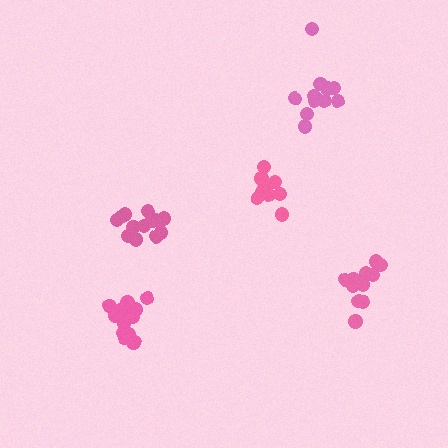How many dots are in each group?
Group 1: 16 dots, Group 2: 11 dots, Group 3: 13 dots, Group 4: 12 dots, Group 5: 12 dots (64 total).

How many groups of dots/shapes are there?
There are 5 groups.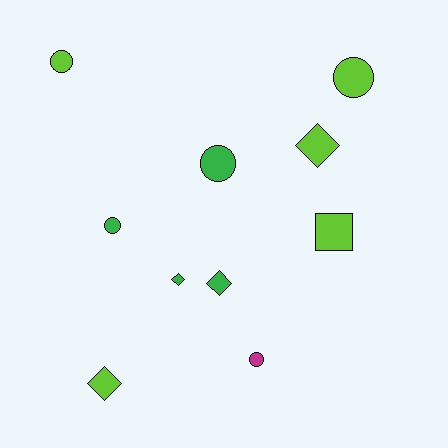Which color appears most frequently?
Lime, with 5 objects.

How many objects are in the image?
There are 10 objects.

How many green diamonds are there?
There are 2 green diamonds.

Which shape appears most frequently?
Circle, with 5 objects.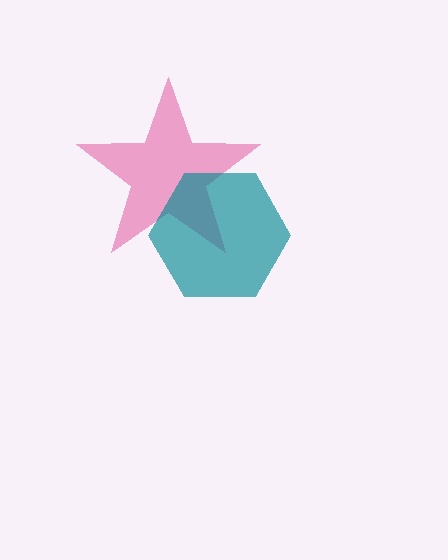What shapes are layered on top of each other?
The layered shapes are: a pink star, a teal hexagon.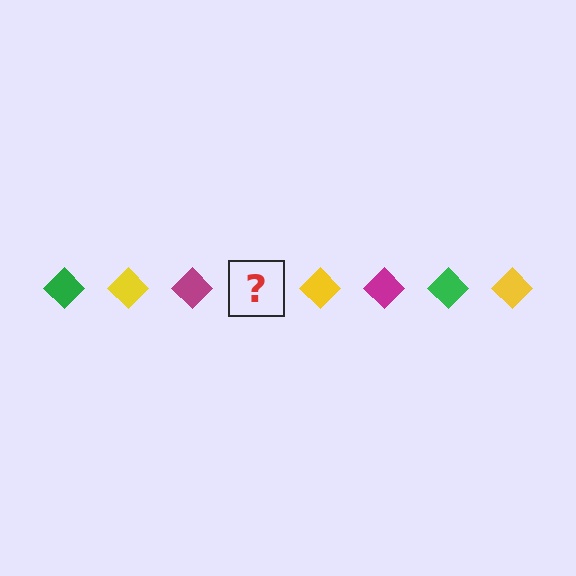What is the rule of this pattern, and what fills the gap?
The rule is that the pattern cycles through green, yellow, magenta diamonds. The gap should be filled with a green diamond.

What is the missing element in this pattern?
The missing element is a green diamond.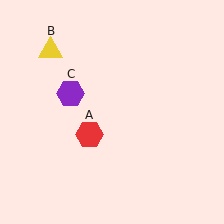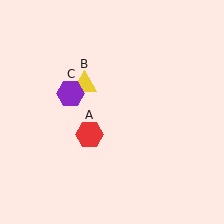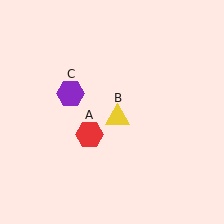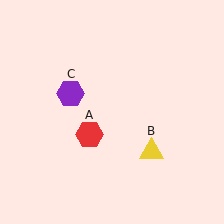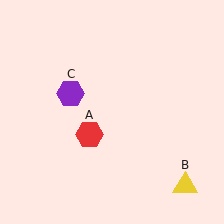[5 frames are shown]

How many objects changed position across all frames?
1 object changed position: yellow triangle (object B).